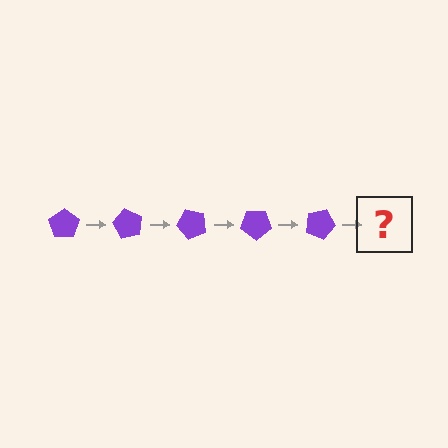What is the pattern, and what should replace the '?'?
The pattern is that the pentagon rotates 60 degrees each step. The '?' should be a purple pentagon rotated 300 degrees.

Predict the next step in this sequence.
The next step is a purple pentagon rotated 300 degrees.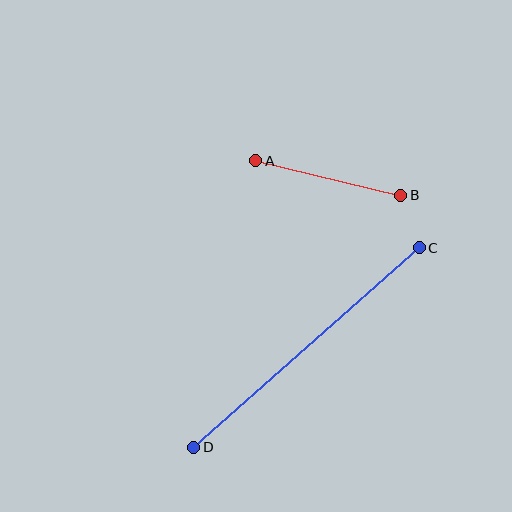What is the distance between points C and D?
The distance is approximately 301 pixels.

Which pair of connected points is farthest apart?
Points C and D are farthest apart.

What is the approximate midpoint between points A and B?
The midpoint is at approximately (328, 178) pixels.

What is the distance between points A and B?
The distance is approximately 149 pixels.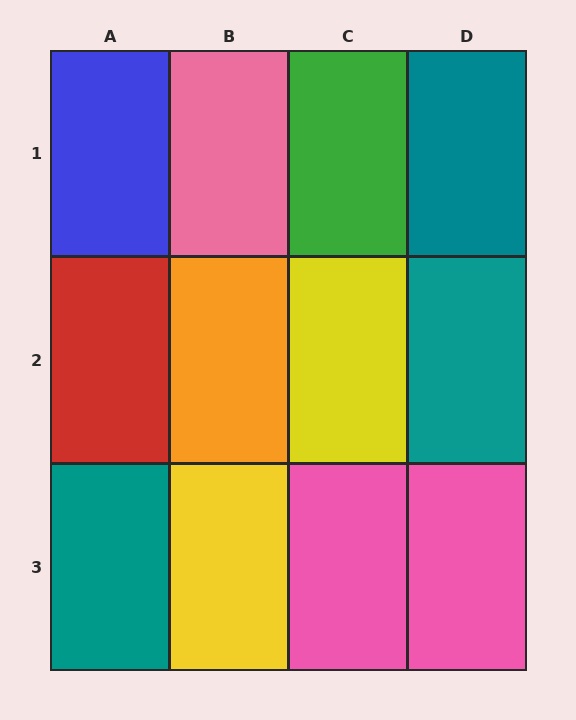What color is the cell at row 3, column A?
Teal.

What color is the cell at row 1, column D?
Teal.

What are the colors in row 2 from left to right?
Red, orange, yellow, teal.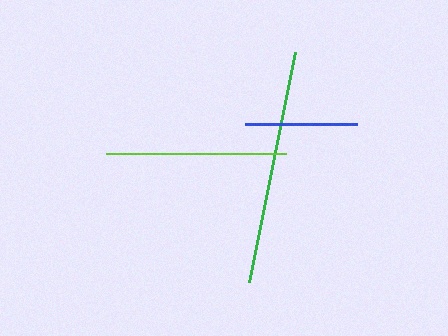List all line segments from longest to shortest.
From longest to shortest: green, lime, blue.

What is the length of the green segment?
The green segment is approximately 234 pixels long.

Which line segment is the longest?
The green line is the longest at approximately 234 pixels.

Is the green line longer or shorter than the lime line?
The green line is longer than the lime line.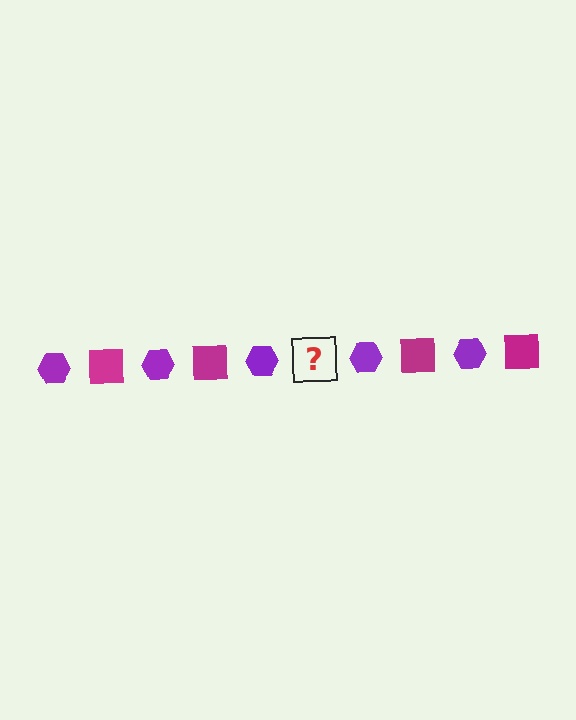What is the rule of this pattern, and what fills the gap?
The rule is that the pattern alternates between purple hexagon and magenta square. The gap should be filled with a magenta square.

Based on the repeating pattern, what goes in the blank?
The blank should be a magenta square.